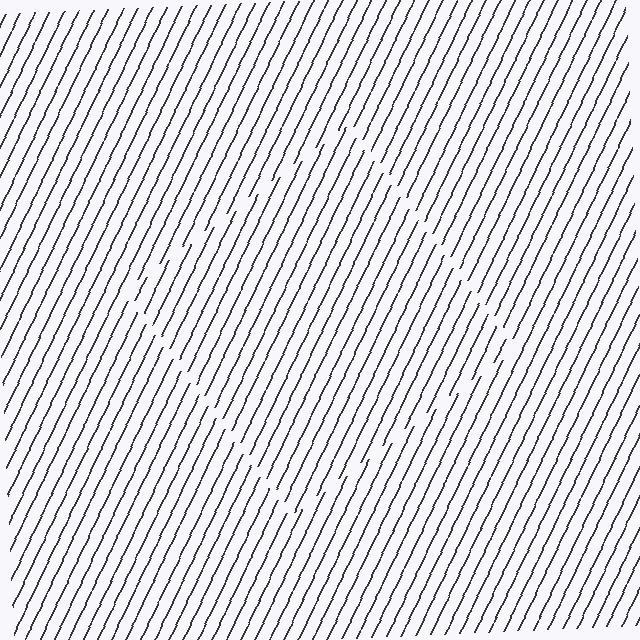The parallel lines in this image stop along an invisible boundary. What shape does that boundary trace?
An illusory square. The interior of the shape contains the same grating, shifted by half a period — the contour is defined by the phase discontinuity where line-ends from the inner and outer gratings abut.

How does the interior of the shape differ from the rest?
The interior of the shape contains the same grating, shifted by half a period — the contour is defined by the phase discontinuity where line-ends from the inner and outer gratings abut.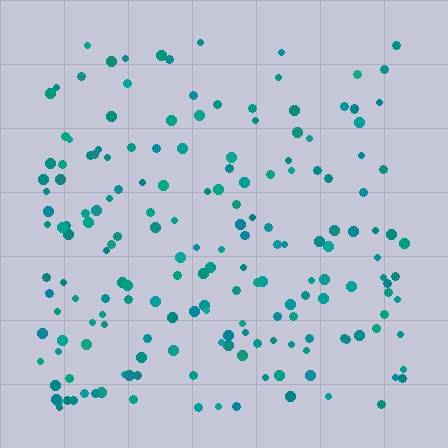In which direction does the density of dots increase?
From top to bottom, with the bottom side densest.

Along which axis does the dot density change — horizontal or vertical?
Vertical.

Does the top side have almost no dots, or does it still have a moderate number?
Still a moderate number, just noticeably fewer than the bottom.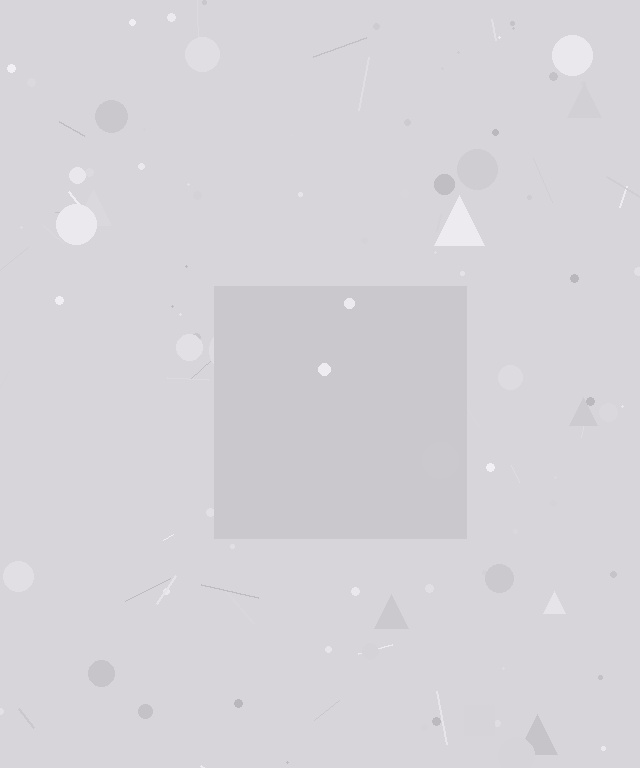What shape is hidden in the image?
A square is hidden in the image.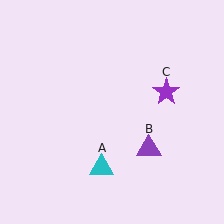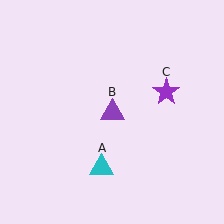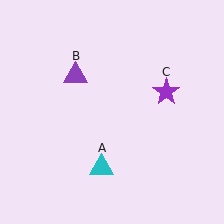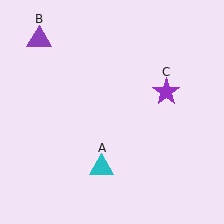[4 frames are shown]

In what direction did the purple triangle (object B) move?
The purple triangle (object B) moved up and to the left.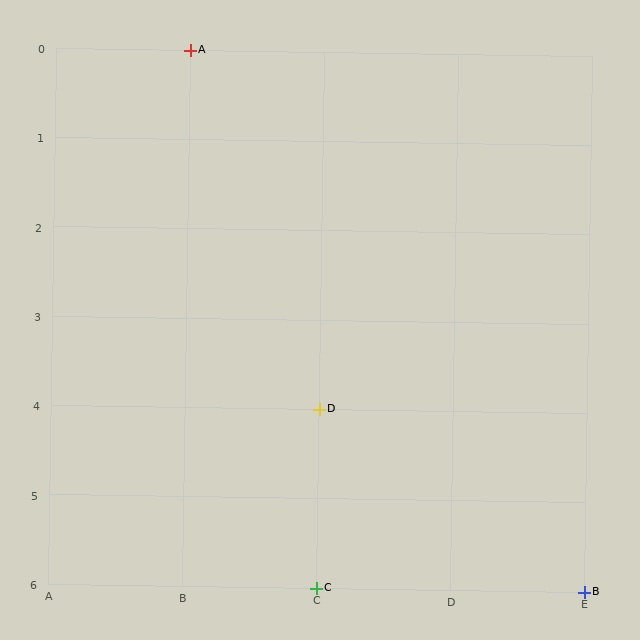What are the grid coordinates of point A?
Point A is at grid coordinates (B, 0).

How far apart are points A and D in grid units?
Points A and D are 1 column and 4 rows apart (about 4.1 grid units diagonally).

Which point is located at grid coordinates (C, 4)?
Point D is at (C, 4).